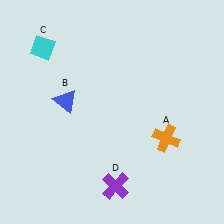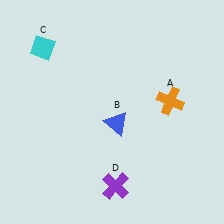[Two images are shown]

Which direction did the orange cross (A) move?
The orange cross (A) moved up.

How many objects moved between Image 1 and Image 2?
2 objects moved between the two images.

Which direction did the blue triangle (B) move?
The blue triangle (B) moved right.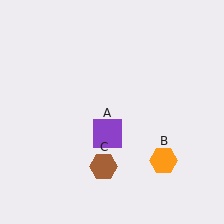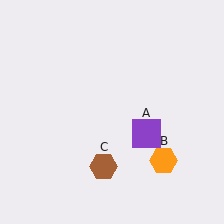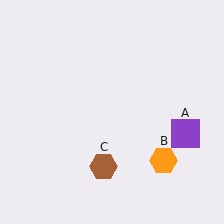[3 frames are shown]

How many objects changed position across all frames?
1 object changed position: purple square (object A).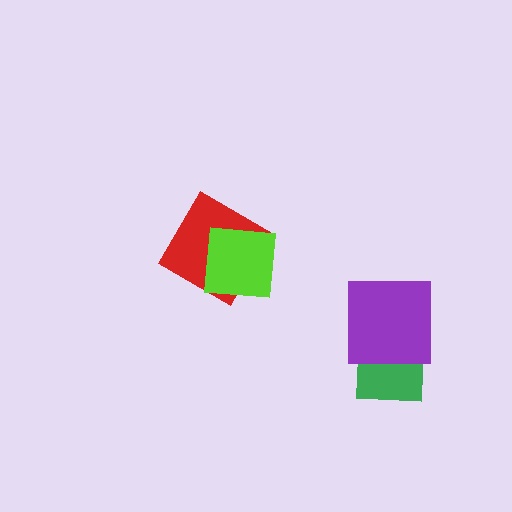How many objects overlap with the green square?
1 object overlaps with the green square.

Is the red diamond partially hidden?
Yes, it is partially covered by another shape.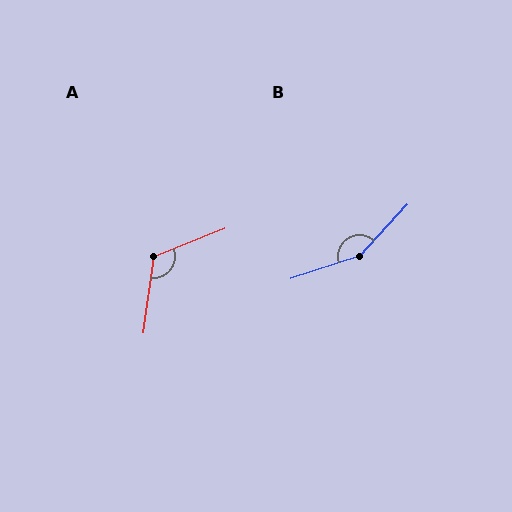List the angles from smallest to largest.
A (119°), B (151°).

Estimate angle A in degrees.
Approximately 119 degrees.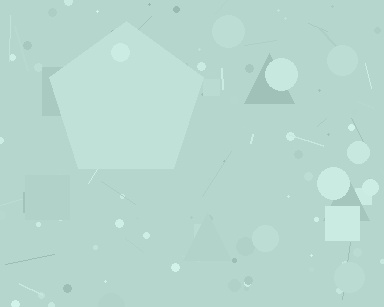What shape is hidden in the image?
A pentagon is hidden in the image.